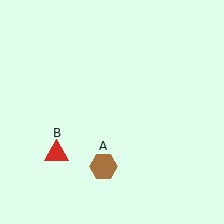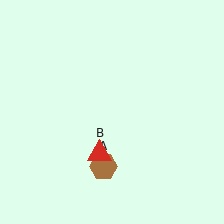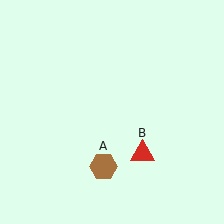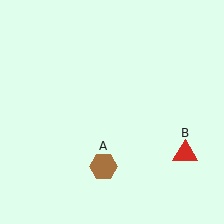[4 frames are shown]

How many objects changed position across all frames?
1 object changed position: red triangle (object B).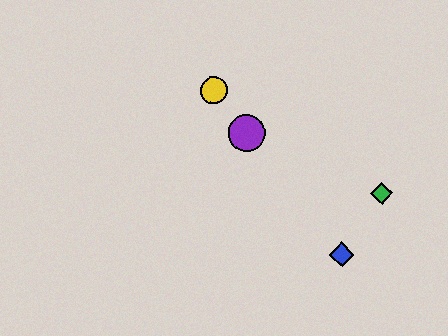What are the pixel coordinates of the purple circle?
The purple circle is at (247, 133).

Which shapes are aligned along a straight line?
The red diamond, the blue diamond, the yellow circle, the purple circle are aligned along a straight line.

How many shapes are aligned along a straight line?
4 shapes (the red diamond, the blue diamond, the yellow circle, the purple circle) are aligned along a straight line.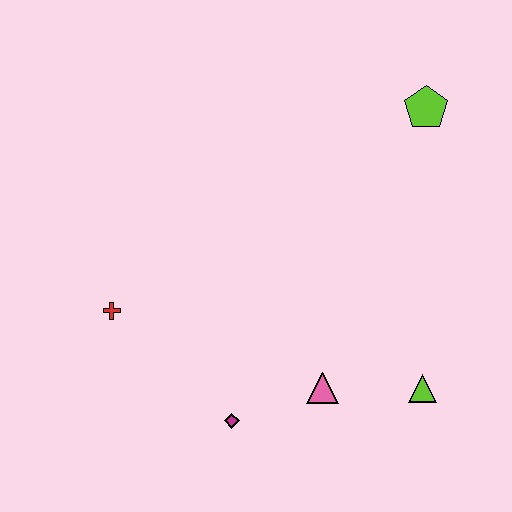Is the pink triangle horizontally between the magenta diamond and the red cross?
No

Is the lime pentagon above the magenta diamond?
Yes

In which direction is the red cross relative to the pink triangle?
The red cross is to the left of the pink triangle.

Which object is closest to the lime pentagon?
The lime triangle is closest to the lime pentagon.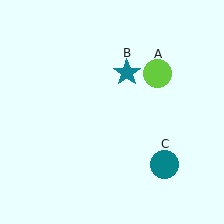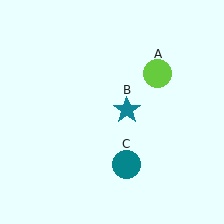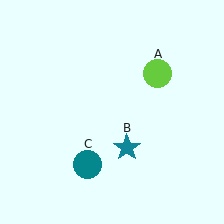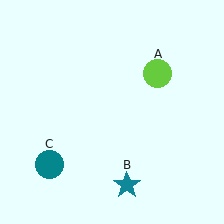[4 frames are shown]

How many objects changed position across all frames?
2 objects changed position: teal star (object B), teal circle (object C).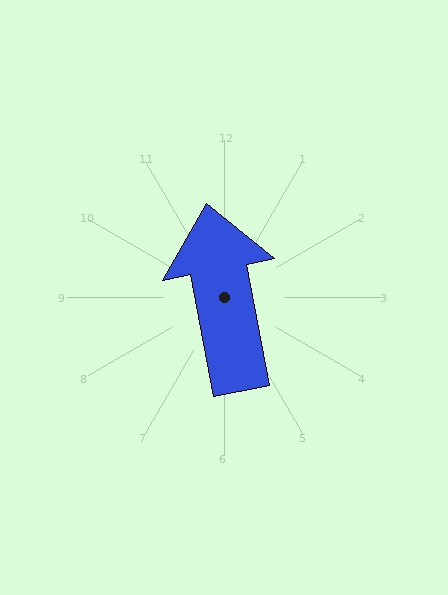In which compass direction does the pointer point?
North.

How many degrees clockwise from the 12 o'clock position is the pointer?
Approximately 349 degrees.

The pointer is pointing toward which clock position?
Roughly 12 o'clock.